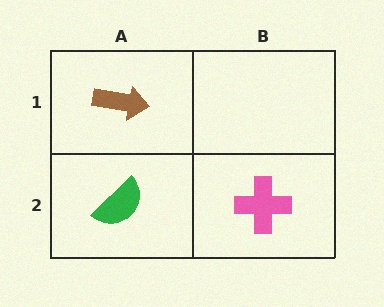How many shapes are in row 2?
2 shapes.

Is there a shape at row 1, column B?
No, that cell is empty.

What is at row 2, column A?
A green semicircle.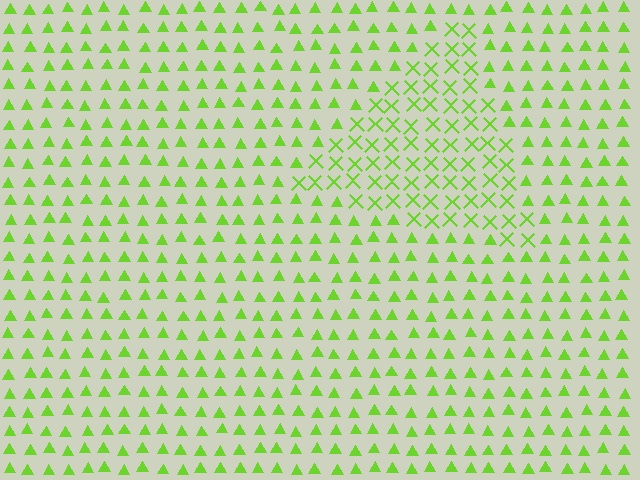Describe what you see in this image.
The image is filled with small lime elements arranged in a uniform grid. A triangle-shaped region contains X marks, while the surrounding area contains triangles. The boundary is defined purely by the change in element shape.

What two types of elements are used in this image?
The image uses X marks inside the triangle region and triangles outside it.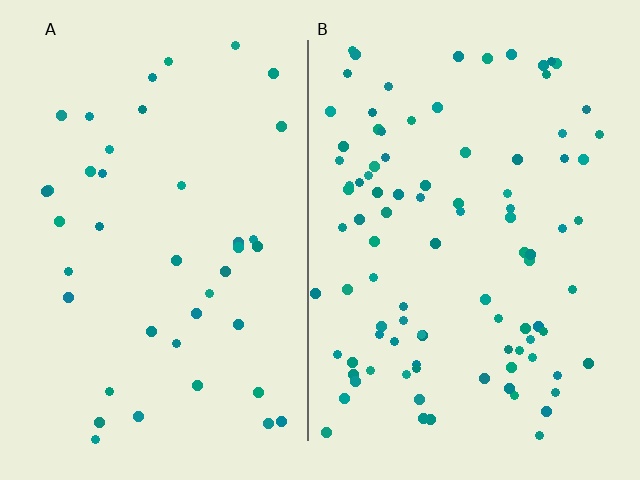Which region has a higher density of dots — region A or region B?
B (the right).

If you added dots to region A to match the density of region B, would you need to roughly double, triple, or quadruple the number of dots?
Approximately double.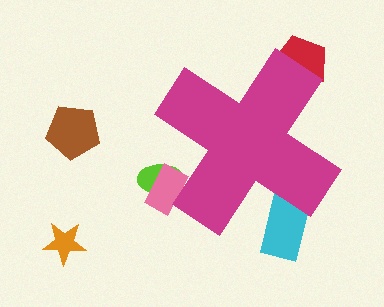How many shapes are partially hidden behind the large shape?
4 shapes are partially hidden.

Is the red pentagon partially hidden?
Yes, the red pentagon is partially hidden behind the magenta cross.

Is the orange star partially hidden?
No, the orange star is fully visible.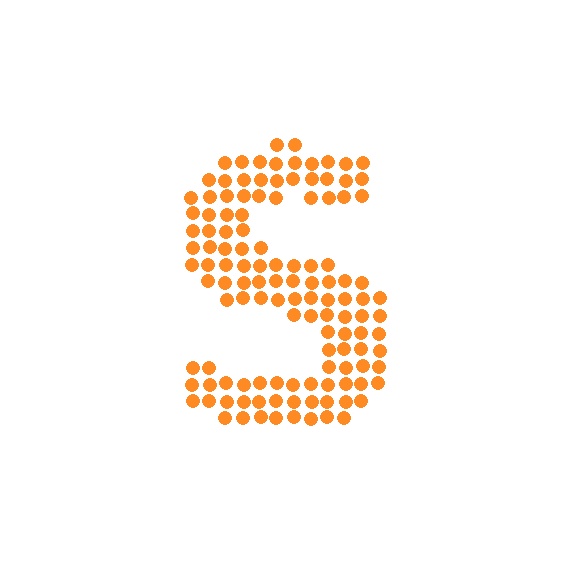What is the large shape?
The large shape is the letter S.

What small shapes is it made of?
It is made of small circles.